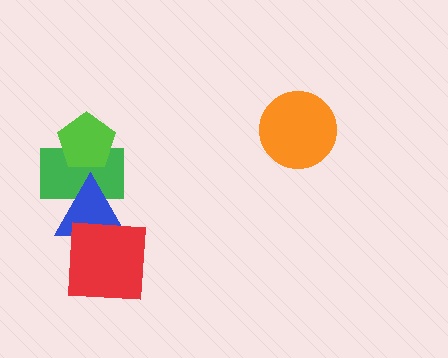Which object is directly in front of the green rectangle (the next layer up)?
The lime pentagon is directly in front of the green rectangle.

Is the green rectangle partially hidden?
Yes, it is partially covered by another shape.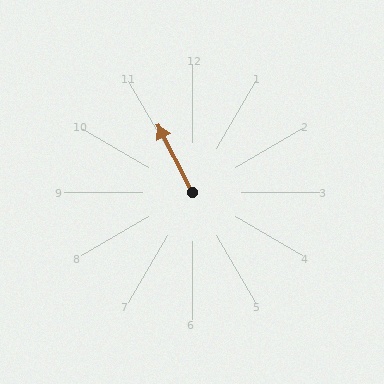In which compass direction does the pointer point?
Northwest.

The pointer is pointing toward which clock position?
Roughly 11 o'clock.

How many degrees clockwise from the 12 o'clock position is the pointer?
Approximately 333 degrees.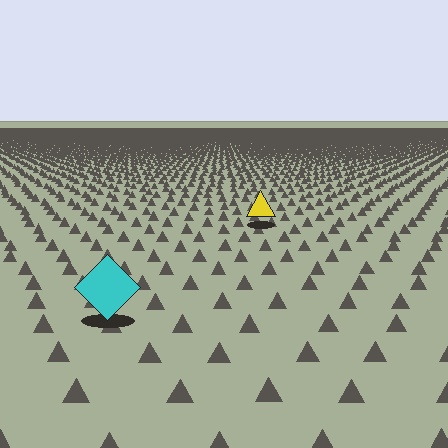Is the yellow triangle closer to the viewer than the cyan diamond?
No. The cyan diamond is closer — you can tell from the texture gradient: the ground texture is coarser near it.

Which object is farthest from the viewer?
The yellow triangle is farthest from the viewer. It appears smaller and the ground texture around it is denser.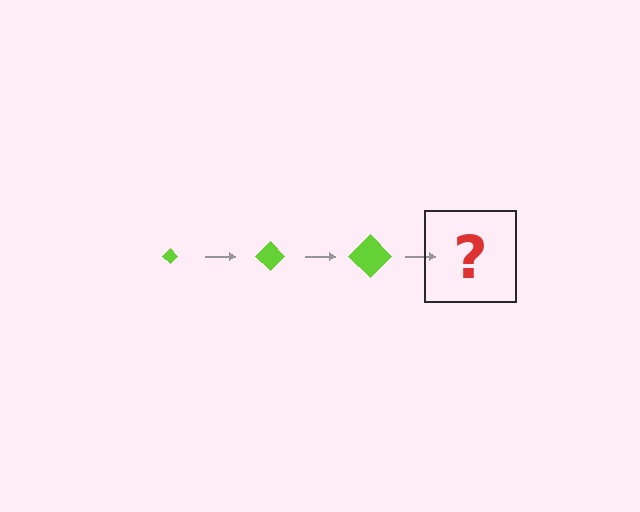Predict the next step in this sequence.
The next step is a lime diamond, larger than the previous one.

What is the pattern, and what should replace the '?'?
The pattern is that the diamond gets progressively larger each step. The '?' should be a lime diamond, larger than the previous one.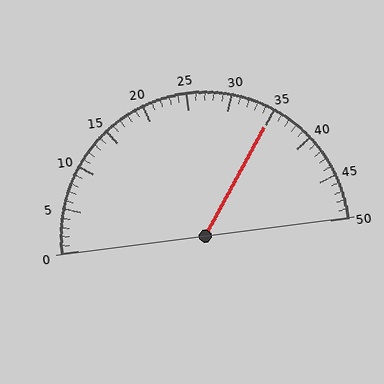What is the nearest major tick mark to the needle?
The nearest major tick mark is 35.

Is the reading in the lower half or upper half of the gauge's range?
The reading is in the upper half of the range (0 to 50).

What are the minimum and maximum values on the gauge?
The gauge ranges from 0 to 50.